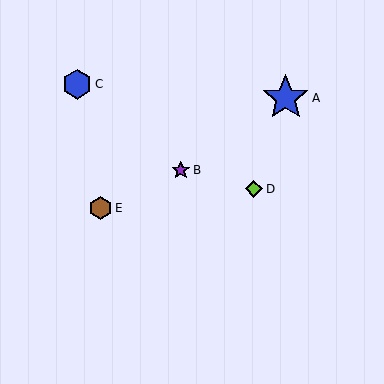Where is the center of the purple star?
The center of the purple star is at (181, 170).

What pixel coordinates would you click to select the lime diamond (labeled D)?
Click at (254, 189) to select the lime diamond D.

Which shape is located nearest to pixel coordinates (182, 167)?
The purple star (labeled B) at (181, 170) is nearest to that location.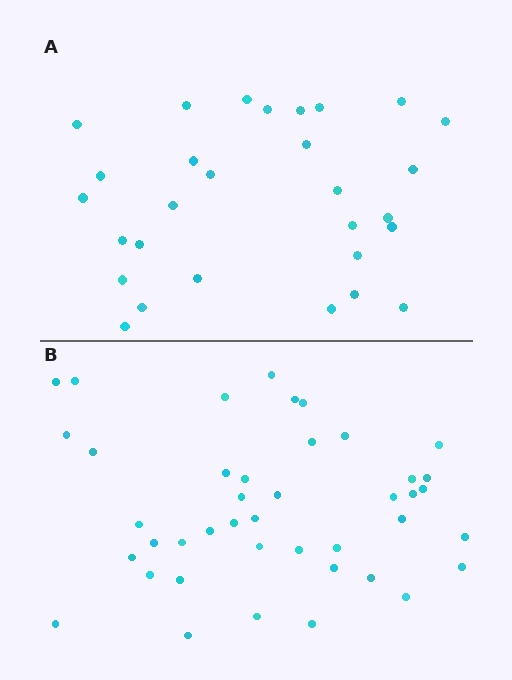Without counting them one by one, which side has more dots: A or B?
Region B (the bottom region) has more dots.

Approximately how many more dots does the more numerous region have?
Region B has approximately 15 more dots than region A.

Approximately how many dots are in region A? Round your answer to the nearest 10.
About 30 dots. (The exact count is 29, which rounds to 30.)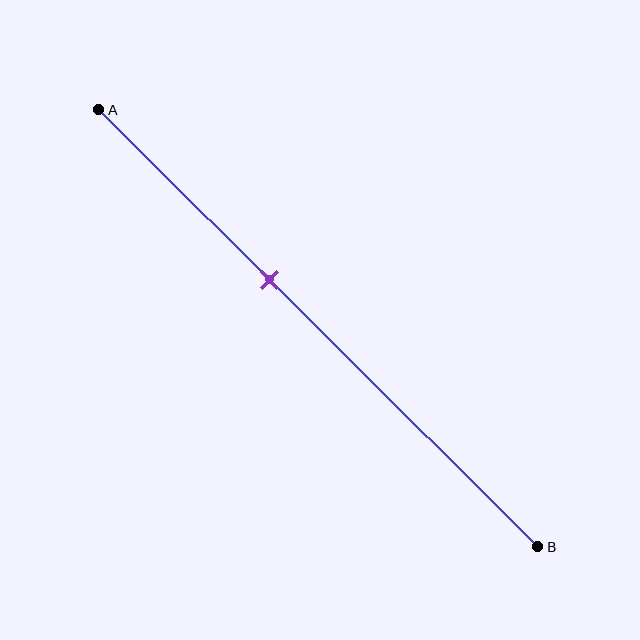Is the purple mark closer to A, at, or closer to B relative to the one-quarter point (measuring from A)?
The purple mark is closer to point B than the one-quarter point of segment AB.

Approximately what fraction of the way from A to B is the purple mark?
The purple mark is approximately 40% of the way from A to B.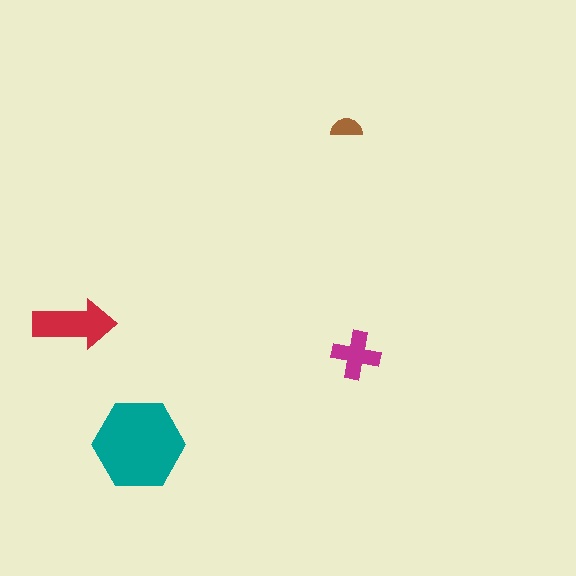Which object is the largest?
The teal hexagon.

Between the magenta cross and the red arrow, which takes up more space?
The red arrow.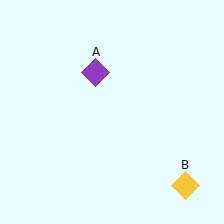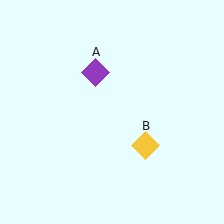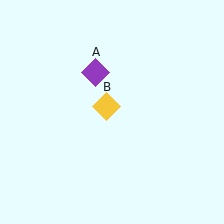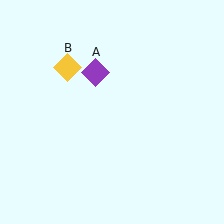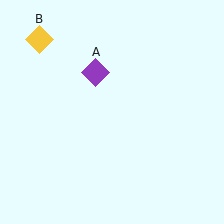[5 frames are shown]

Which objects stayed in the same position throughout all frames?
Purple diamond (object A) remained stationary.